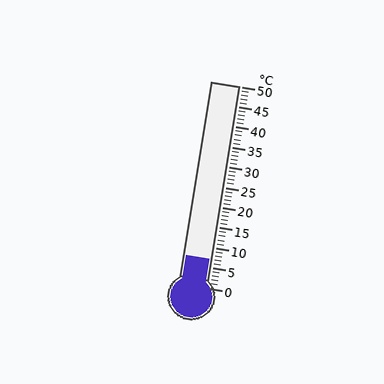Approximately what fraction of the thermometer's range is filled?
The thermometer is filled to approximately 15% of its range.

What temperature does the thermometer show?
The thermometer shows approximately 7°C.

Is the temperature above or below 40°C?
The temperature is below 40°C.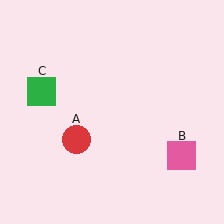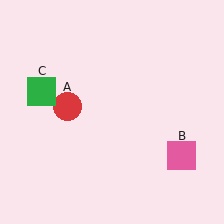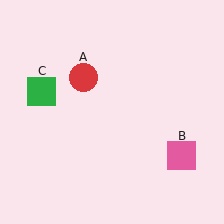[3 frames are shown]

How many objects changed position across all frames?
1 object changed position: red circle (object A).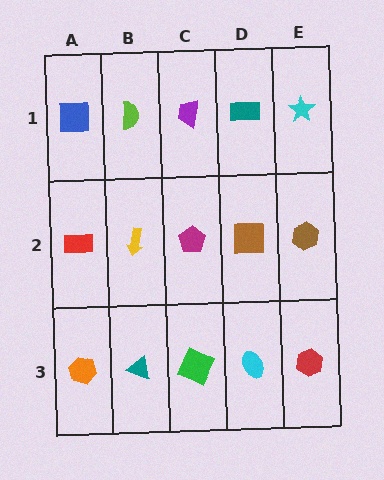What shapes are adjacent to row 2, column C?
A purple trapezoid (row 1, column C), a green square (row 3, column C), a yellow arrow (row 2, column B), a brown square (row 2, column D).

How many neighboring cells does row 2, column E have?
3.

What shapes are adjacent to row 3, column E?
A brown hexagon (row 2, column E), a cyan ellipse (row 3, column D).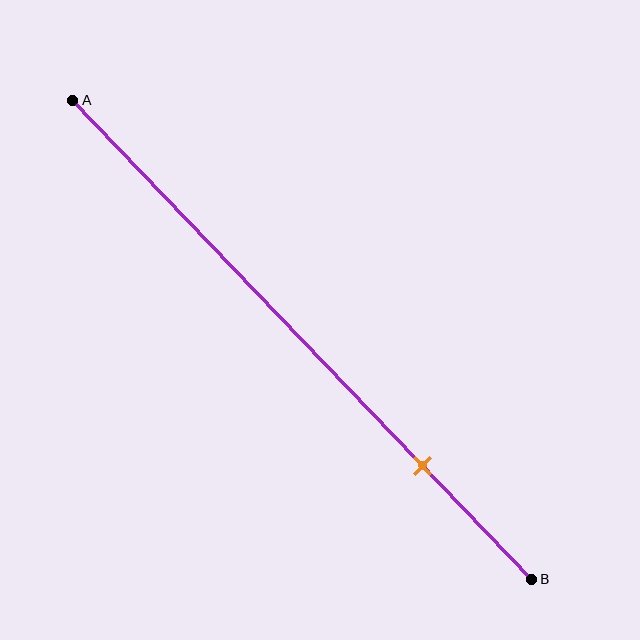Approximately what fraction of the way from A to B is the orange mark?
The orange mark is approximately 75% of the way from A to B.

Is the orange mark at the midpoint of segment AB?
No, the mark is at about 75% from A, not at the 50% midpoint.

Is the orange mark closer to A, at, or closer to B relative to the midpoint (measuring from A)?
The orange mark is closer to point B than the midpoint of segment AB.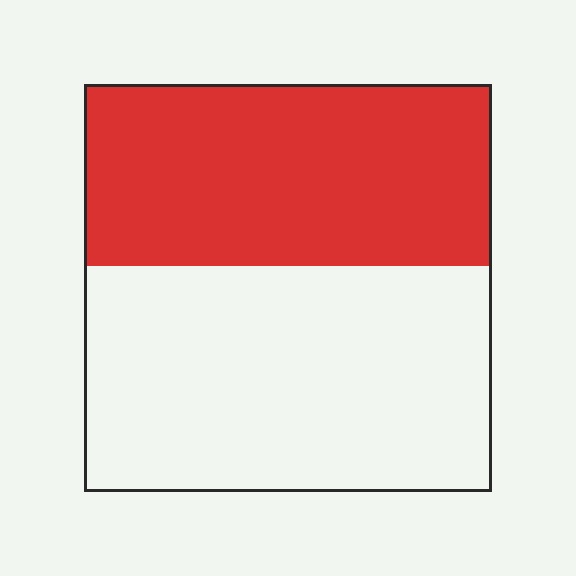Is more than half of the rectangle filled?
No.